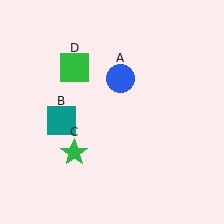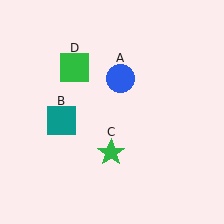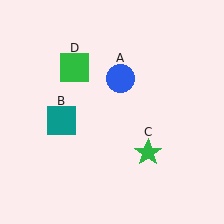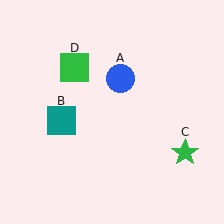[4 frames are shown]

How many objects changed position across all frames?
1 object changed position: green star (object C).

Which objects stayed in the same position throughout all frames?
Blue circle (object A) and teal square (object B) and green square (object D) remained stationary.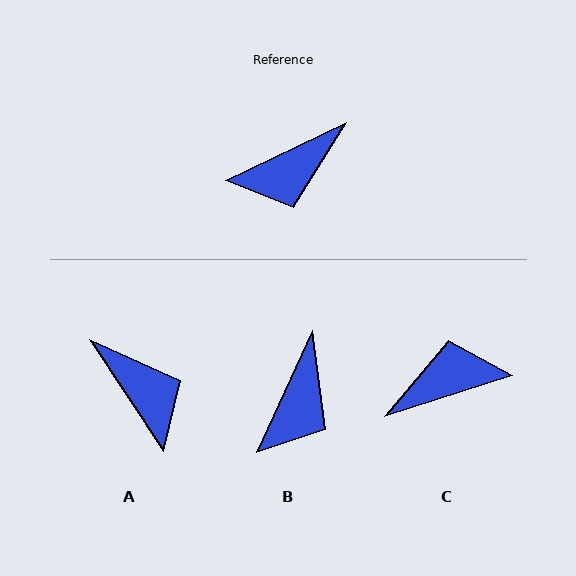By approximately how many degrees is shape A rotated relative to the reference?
Approximately 98 degrees counter-clockwise.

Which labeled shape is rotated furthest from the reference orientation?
C, about 172 degrees away.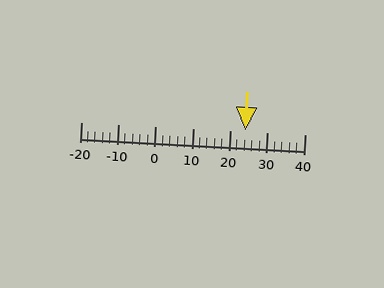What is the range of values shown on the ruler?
The ruler shows values from -20 to 40.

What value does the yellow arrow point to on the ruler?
The yellow arrow points to approximately 24.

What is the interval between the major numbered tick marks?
The major tick marks are spaced 10 units apart.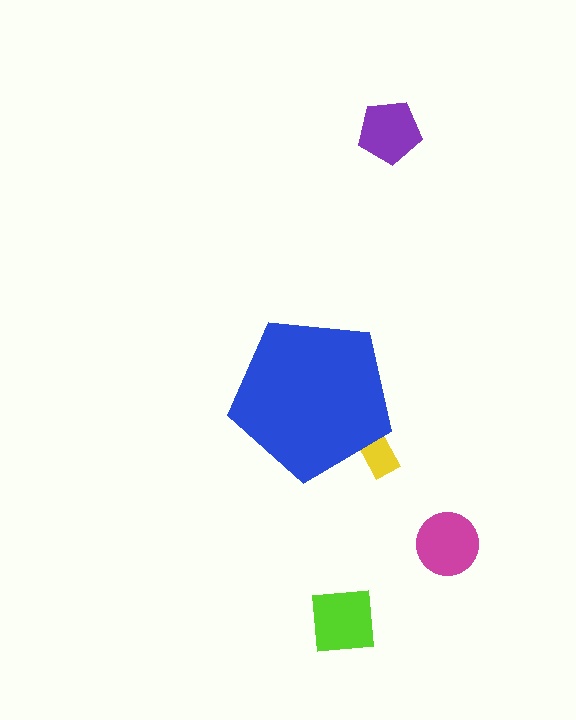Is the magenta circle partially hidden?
No, the magenta circle is fully visible.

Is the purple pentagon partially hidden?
No, the purple pentagon is fully visible.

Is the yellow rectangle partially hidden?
Yes, the yellow rectangle is partially hidden behind the blue pentagon.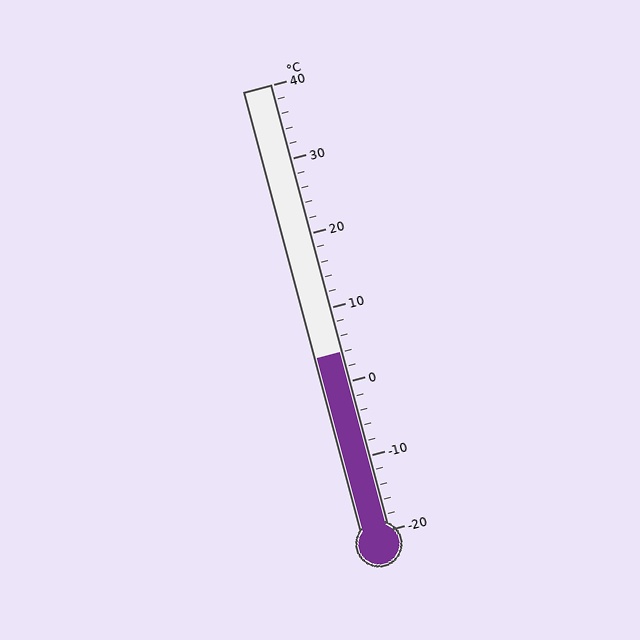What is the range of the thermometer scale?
The thermometer scale ranges from -20°C to 40°C.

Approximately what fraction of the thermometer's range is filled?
The thermometer is filled to approximately 40% of its range.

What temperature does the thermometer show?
The thermometer shows approximately 4°C.